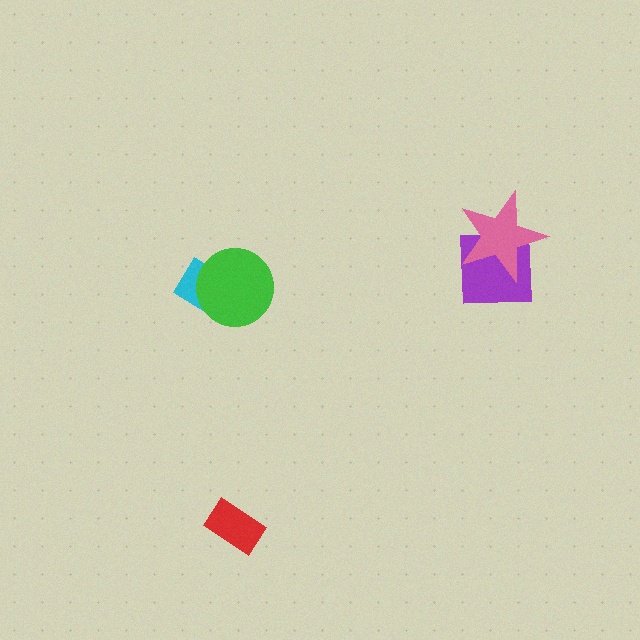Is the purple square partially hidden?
Yes, it is partially covered by another shape.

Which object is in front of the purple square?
The pink star is in front of the purple square.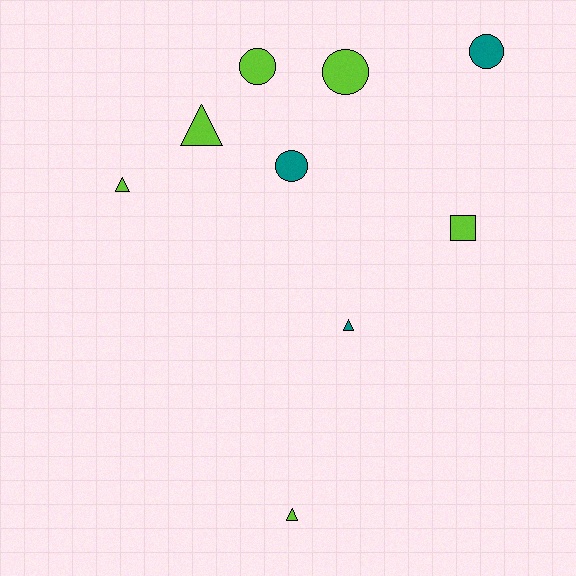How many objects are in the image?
There are 9 objects.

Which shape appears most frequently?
Circle, with 4 objects.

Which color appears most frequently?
Lime, with 6 objects.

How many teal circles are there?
There are 2 teal circles.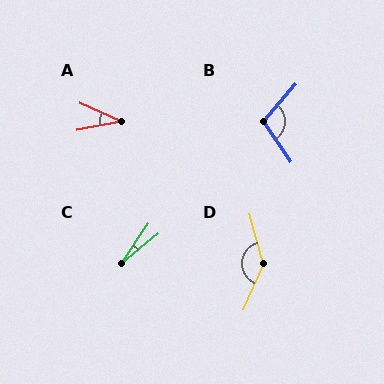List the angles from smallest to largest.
C (17°), A (35°), B (104°), D (141°).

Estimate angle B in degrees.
Approximately 104 degrees.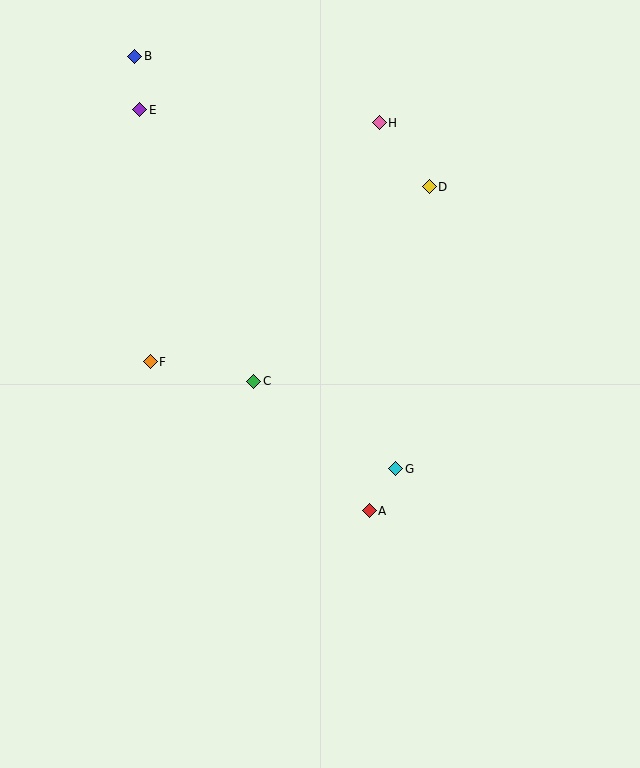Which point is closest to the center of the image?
Point C at (254, 381) is closest to the center.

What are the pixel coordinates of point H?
Point H is at (379, 123).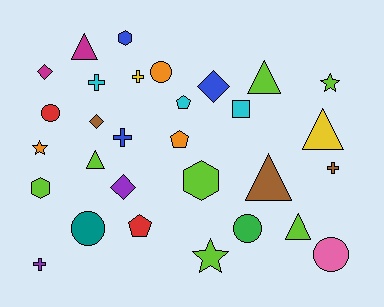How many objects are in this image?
There are 30 objects.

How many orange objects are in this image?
There are 3 orange objects.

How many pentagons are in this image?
There are 3 pentagons.